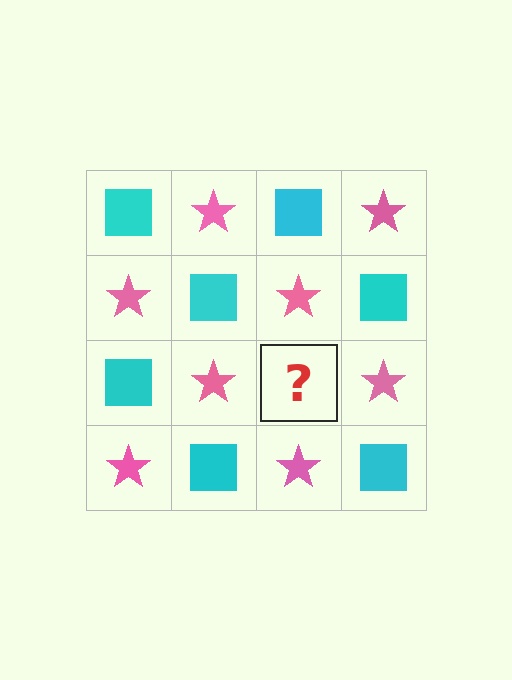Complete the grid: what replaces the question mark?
The question mark should be replaced with a cyan square.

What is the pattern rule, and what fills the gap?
The rule is that it alternates cyan square and pink star in a checkerboard pattern. The gap should be filled with a cyan square.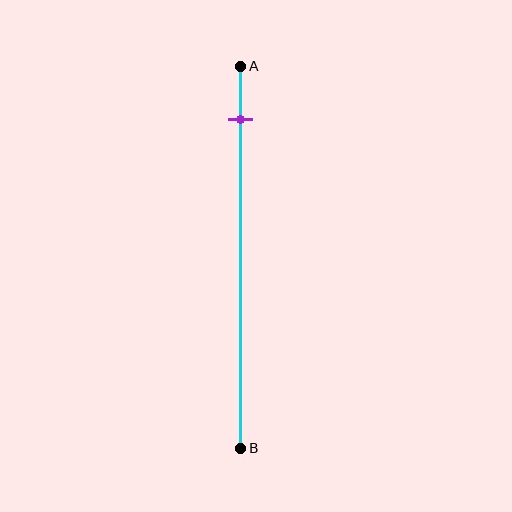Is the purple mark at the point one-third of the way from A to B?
No, the mark is at about 15% from A, not at the 33% one-third point.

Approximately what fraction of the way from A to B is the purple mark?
The purple mark is approximately 15% of the way from A to B.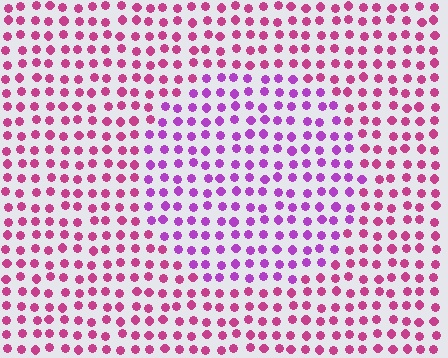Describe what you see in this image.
The image is filled with small magenta elements in a uniform arrangement. A circle-shaped region is visible where the elements are tinted to a slightly different hue, forming a subtle color boundary.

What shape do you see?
I see a circle.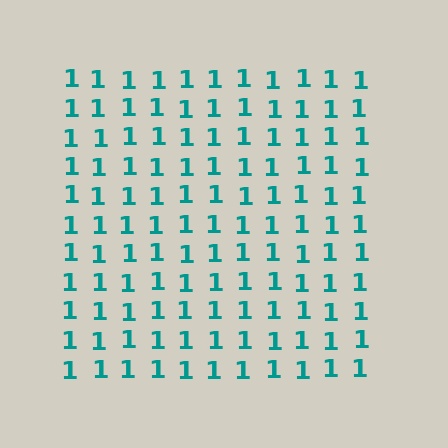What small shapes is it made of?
It is made of small digit 1's.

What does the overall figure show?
The overall figure shows a square.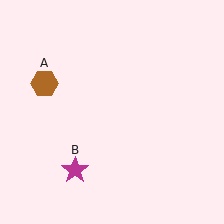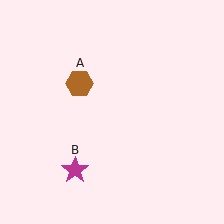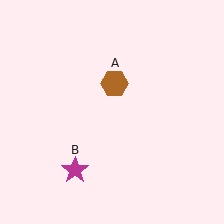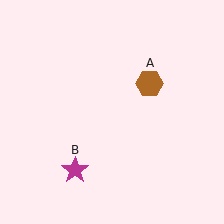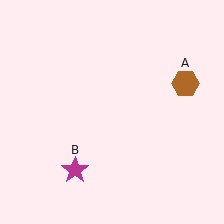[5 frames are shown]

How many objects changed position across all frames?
1 object changed position: brown hexagon (object A).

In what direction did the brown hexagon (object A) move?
The brown hexagon (object A) moved right.